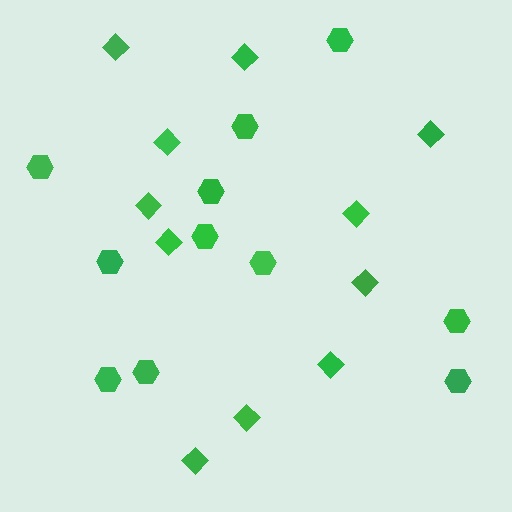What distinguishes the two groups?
There are 2 groups: one group of hexagons (11) and one group of diamonds (11).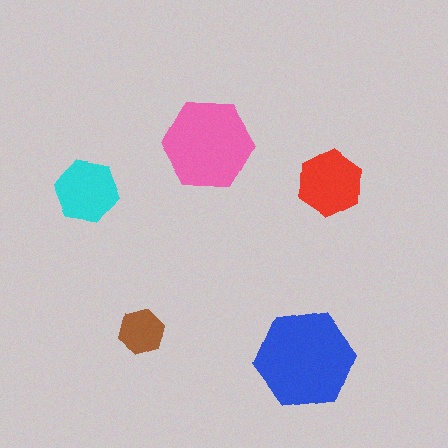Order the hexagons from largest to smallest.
the blue one, the pink one, the red one, the cyan one, the brown one.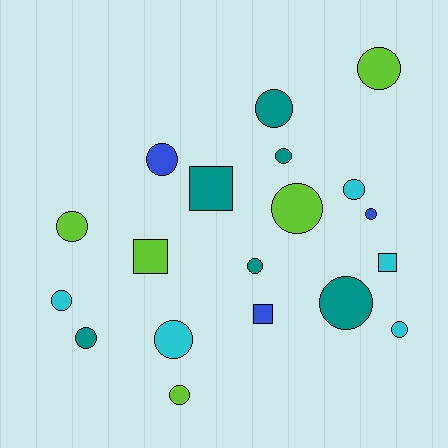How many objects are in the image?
There are 19 objects.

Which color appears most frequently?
Teal, with 6 objects.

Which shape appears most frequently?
Circle, with 15 objects.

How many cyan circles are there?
There are 4 cyan circles.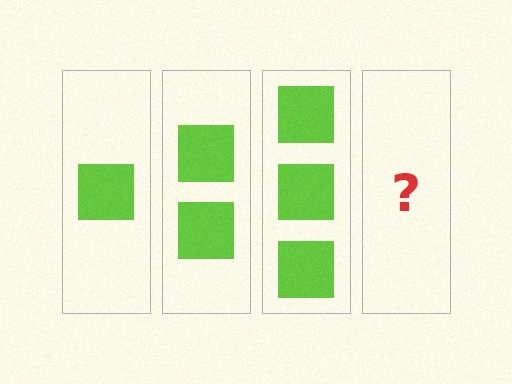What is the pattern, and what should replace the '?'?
The pattern is that each step adds one more square. The '?' should be 4 squares.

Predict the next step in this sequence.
The next step is 4 squares.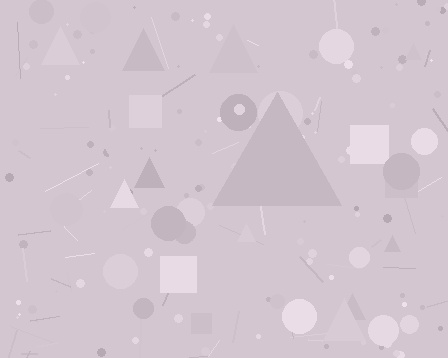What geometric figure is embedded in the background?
A triangle is embedded in the background.